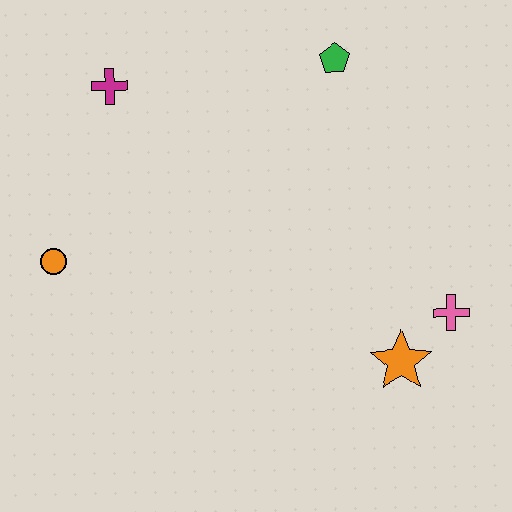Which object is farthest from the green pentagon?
The orange circle is farthest from the green pentagon.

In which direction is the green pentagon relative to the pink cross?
The green pentagon is above the pink cross.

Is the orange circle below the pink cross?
No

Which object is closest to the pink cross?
The orange star is closest to the pink cross.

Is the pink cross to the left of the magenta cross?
No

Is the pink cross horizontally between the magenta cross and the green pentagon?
No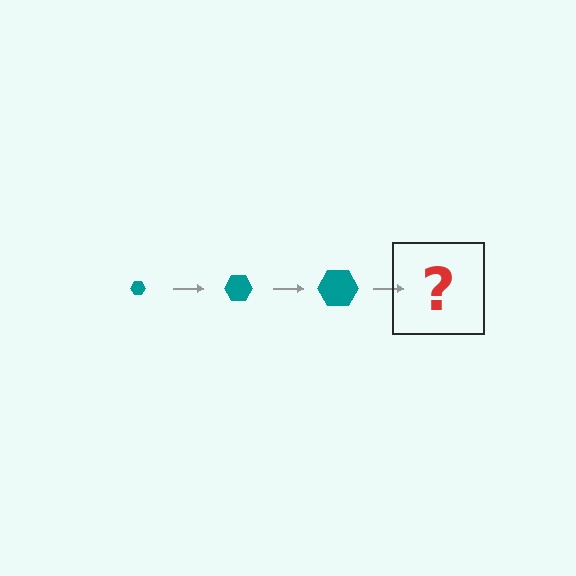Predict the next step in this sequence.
The next step is a teal hexagon, larger than the previous one.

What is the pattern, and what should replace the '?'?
The pattern is that the hexagon gets progressively larger each step. The '?' should be a teal hexagon, larger than the previous one.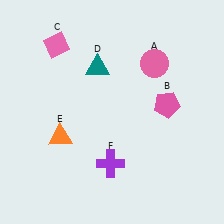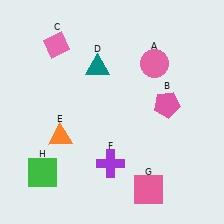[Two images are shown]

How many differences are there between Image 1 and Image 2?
There are 2 differences between the two images.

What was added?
A pink square (G), a green square (H) were added in Image 2.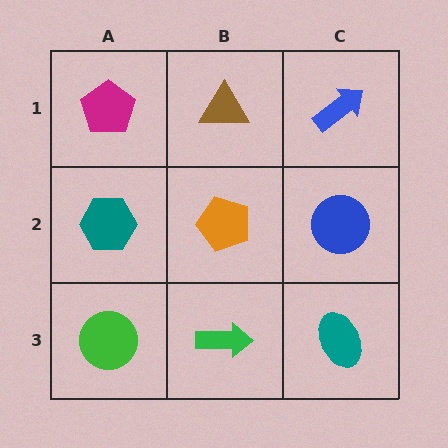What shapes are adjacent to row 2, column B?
A brown triangle (row 1, column B), a green arrow (row 3, column B), a teal hexagon (row 2, column A), a blue circle (row 2, column C).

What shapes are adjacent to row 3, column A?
A teal hexagon (row 2, column A), a green arrow (row 3, column B).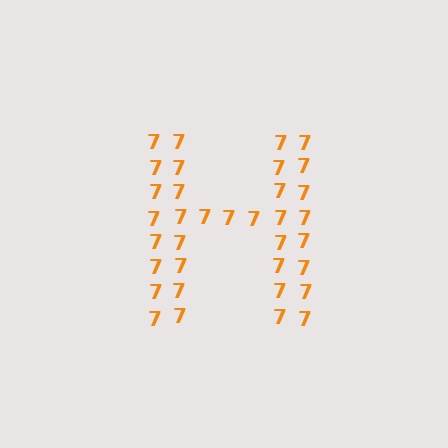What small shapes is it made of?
It is made of small digit 7's.